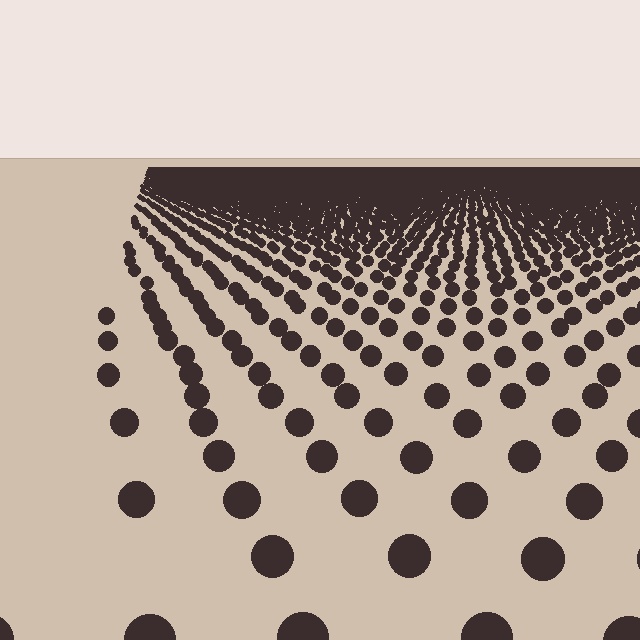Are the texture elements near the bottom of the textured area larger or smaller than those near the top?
Larger. Near the bottom, elements are closer to the viewer and appear at a bigger on-screen size.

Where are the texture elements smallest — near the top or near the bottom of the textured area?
Near the top.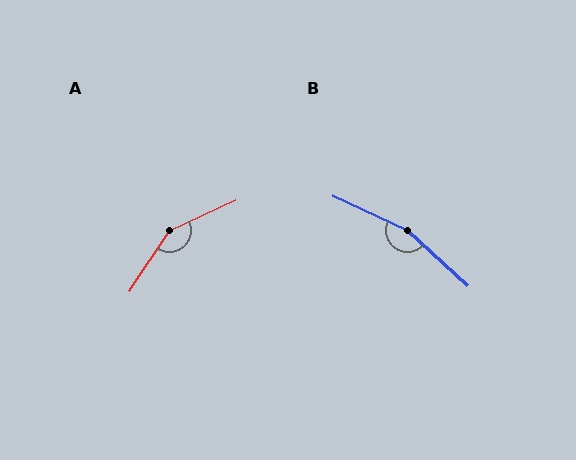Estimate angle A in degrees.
Approximately 148 degrees.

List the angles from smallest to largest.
A (148°), B (162°).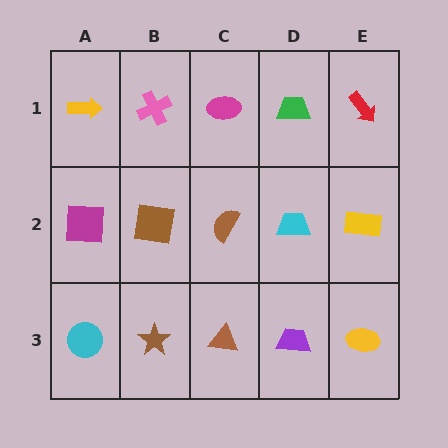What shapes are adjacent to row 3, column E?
A yellow rectangle (row 2, column E), a purple trapezoid (row 3, column D).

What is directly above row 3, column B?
A brown square.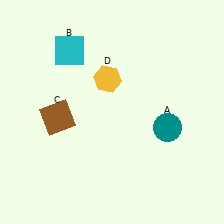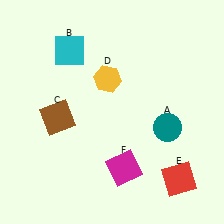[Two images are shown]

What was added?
A red square (E), a magenta square (F) were added in Image 2.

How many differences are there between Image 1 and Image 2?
There are 2 differences between the two images.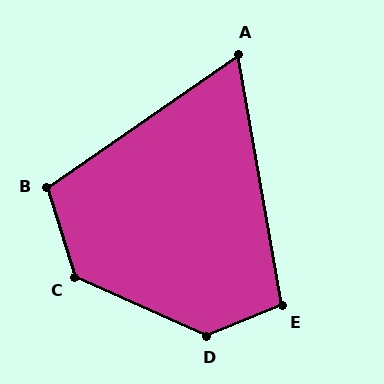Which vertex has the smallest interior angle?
A, at approximately 65 degrees.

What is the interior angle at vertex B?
Approximately 108 degrees (obtuse).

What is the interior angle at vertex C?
Approximately 131 degrees (obtuse).